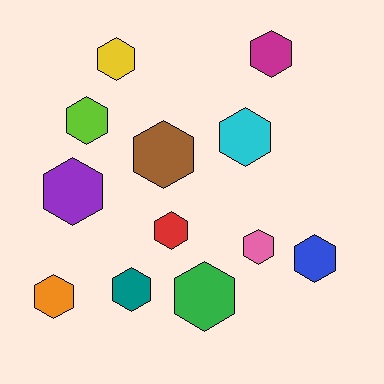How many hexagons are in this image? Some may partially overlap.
There are 12 hexagons.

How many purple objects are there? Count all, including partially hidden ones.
There is 1 purple object.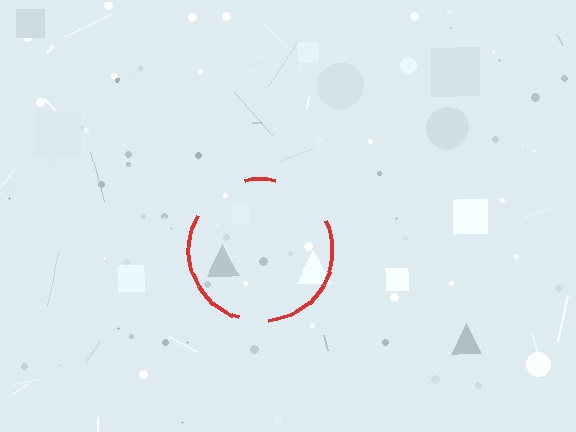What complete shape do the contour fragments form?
The contour fragments form a circle.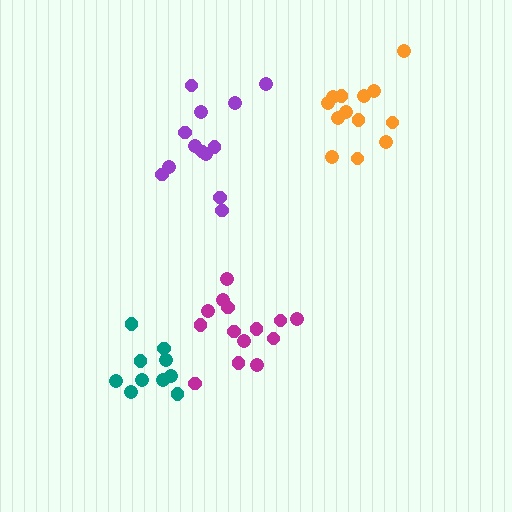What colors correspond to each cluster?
The clusters are colored: teal, orange, purple, magenta.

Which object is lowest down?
The teal cluster is bottommost.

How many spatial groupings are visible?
There are 4 spatial groupings.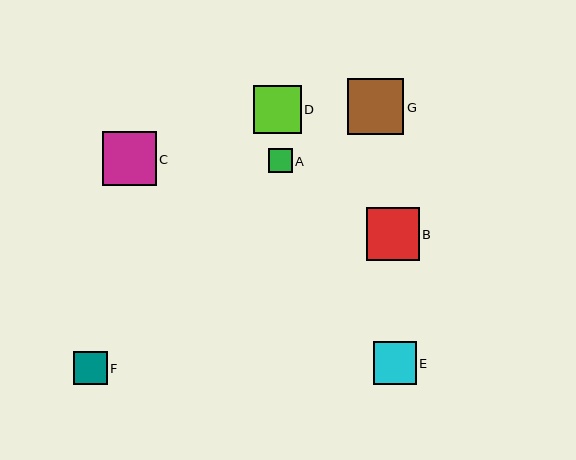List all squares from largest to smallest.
From largest to smallest: G, C, B, D, E, F, A.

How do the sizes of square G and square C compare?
Square G and square C are approximately the same size.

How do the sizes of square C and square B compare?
Square C and square B are approximately the same size.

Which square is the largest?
Square G is the largest with a size of approximately 56 pixels.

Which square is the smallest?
Square A is the smallest with a size of approximately 24 pixels.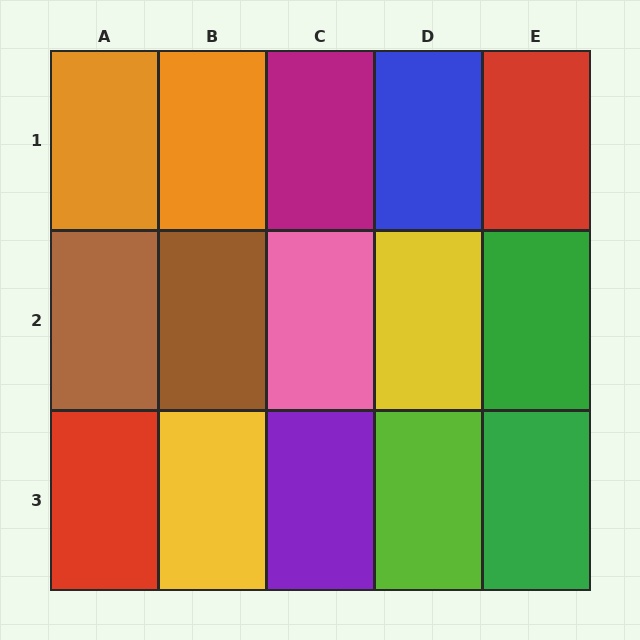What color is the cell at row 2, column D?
Yellow.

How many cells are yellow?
2 cells are yellow.